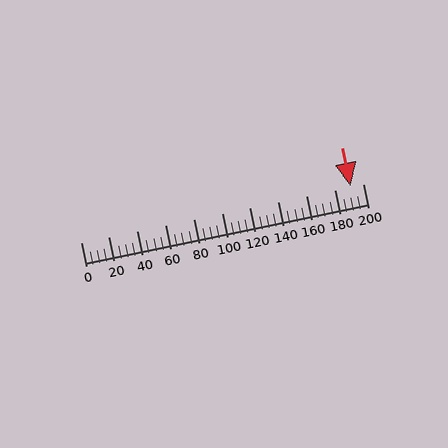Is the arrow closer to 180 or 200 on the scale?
The arrow is closer to 200.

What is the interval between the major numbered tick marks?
The major tick marks are spaced 20 units apart.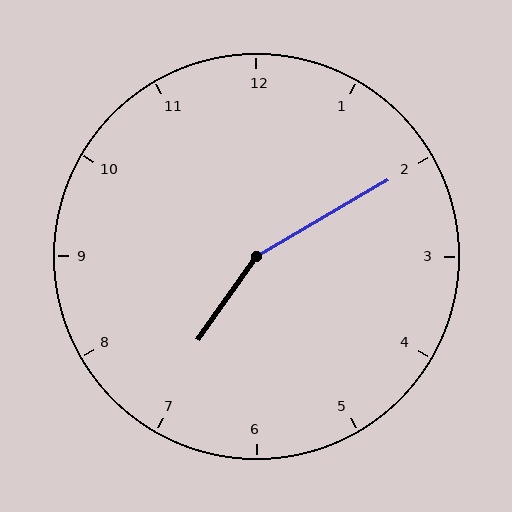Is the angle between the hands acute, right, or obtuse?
It is obtuse.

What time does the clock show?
7:10.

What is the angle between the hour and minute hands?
Approximately 155 degrees.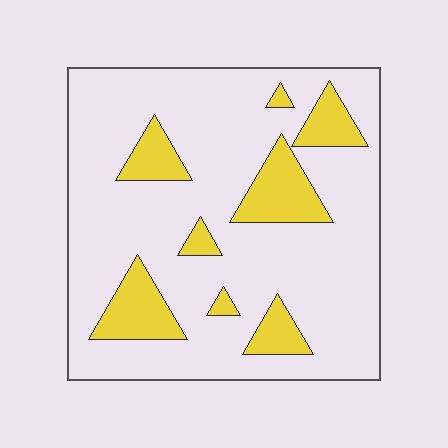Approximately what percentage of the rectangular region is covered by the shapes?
Approximately 20%.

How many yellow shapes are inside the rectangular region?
8.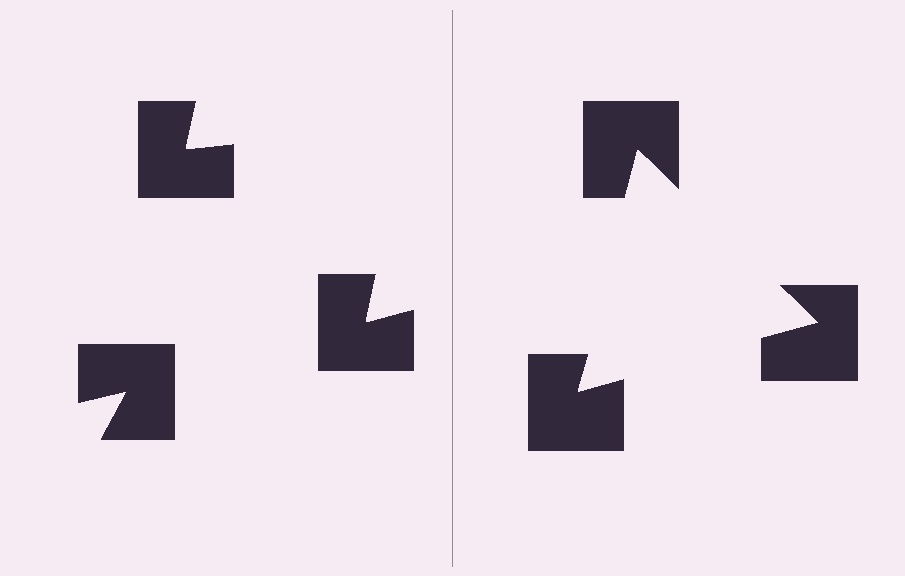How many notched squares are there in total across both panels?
6 — 3 on each side.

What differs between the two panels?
The notched squares are positioned identically on both sides; only the wedge orientations differ. On the right they align to a triangle; on the left they are misaligned.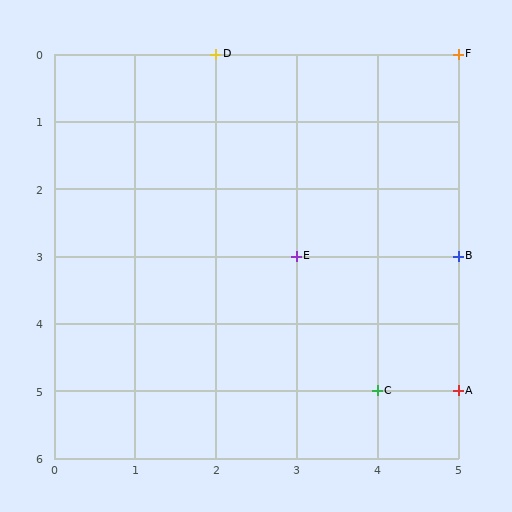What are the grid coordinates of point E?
Point E is at grid coordinates (3, 3).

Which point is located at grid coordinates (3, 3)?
Point E is at (3, 3).